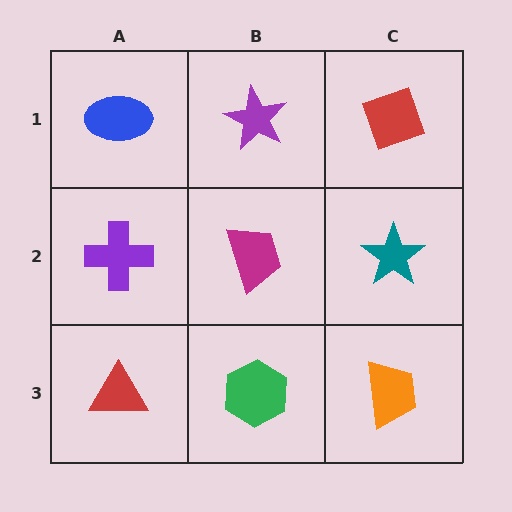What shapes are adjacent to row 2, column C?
A red diamond (row 1, column C), an orange trapezoid (row 3, column C), a magenta trapezoid (row 2, column B).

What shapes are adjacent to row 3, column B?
A magenta trapezoid (row 2, column B), a red triangle (row 3, column A), an orange trapezoid (row 3, column C).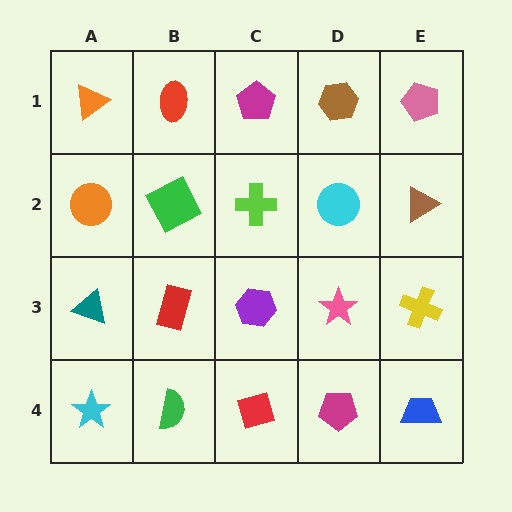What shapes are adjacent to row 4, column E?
A yellow cross (row 3, column E), a magenta pentagon (row 4, column D).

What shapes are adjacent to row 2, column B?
A red ellipse (row 1, column B), a red rectangle (row 3, column B), an orange circle (row 2, column A), a lime cross (row 2, column C).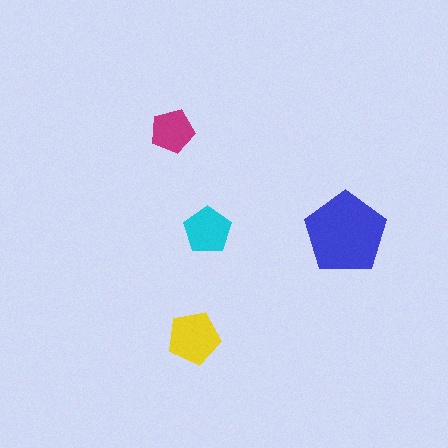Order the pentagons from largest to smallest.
the blue one, the yellow one, the cyan one, the magenta one.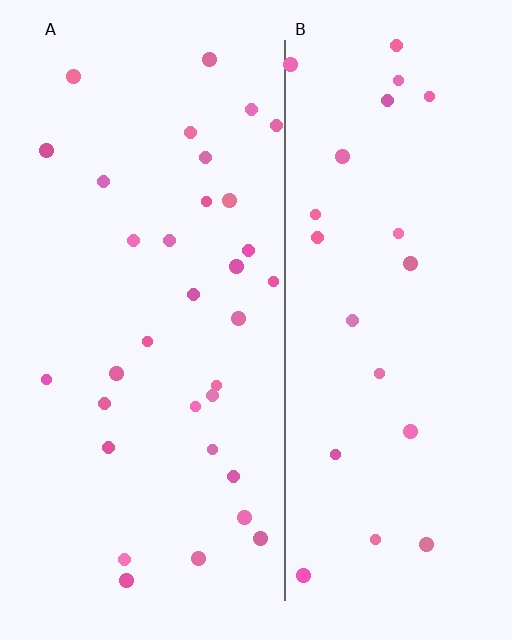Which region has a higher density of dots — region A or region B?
A (the left).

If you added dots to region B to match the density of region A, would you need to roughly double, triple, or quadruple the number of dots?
Approximately double.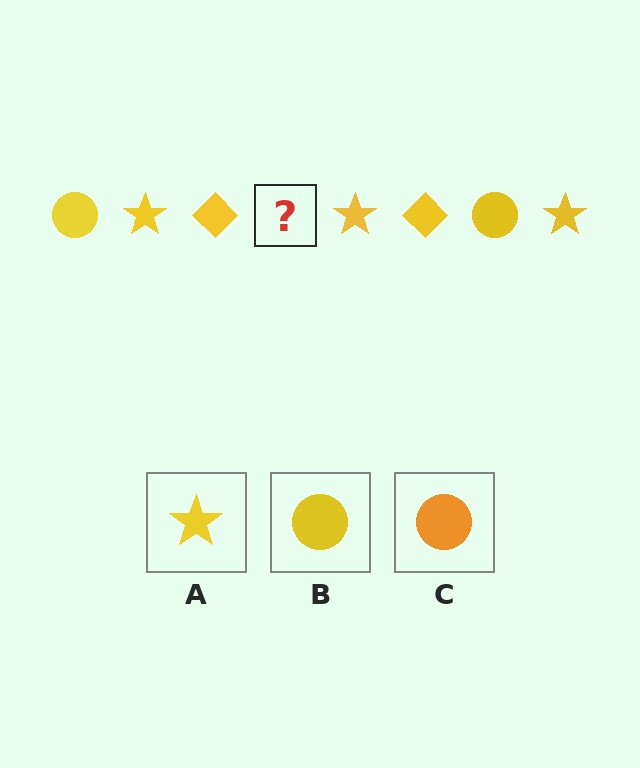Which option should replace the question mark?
Option B.